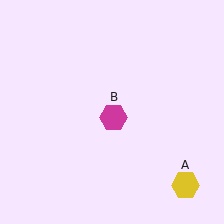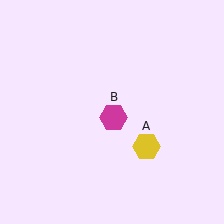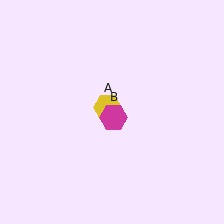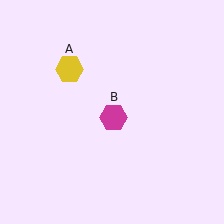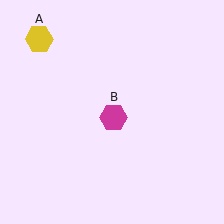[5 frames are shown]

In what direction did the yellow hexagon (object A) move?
The yellow hexagon (object A) moved up and to the left.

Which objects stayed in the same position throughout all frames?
Magenta hexagon (object B) remained stationary.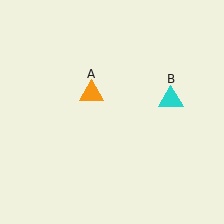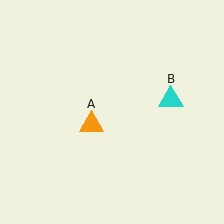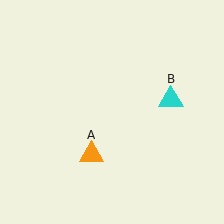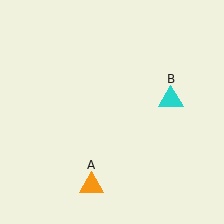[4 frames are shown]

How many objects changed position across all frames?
1 object changed position: orange triangle (object A).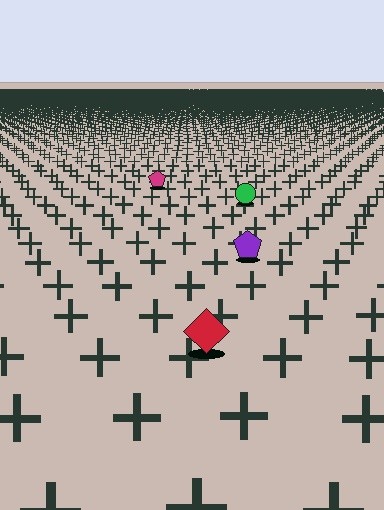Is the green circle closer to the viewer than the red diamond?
No. The red diamond is closer — you can tell from the texture gradient: the ground texture is coarser near it.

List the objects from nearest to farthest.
From nearest to farthest: the red diamond, the purple pentagon, the green circle, the magenta pentagon.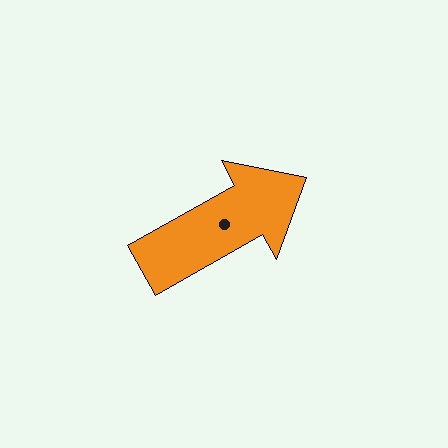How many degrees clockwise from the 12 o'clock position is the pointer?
Approximately 61 degrees.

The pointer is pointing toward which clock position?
Roughly 2 o'clock.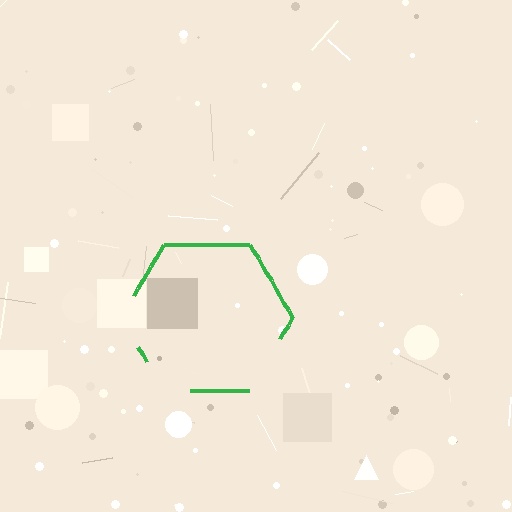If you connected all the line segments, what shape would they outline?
They would outline a hexagon.